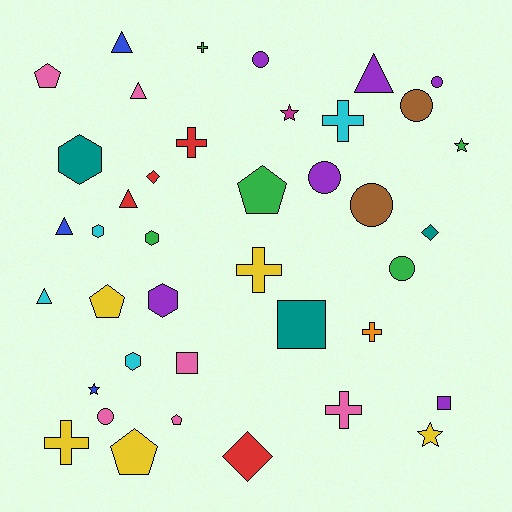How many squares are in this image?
There are 3 squares.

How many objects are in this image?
There are 40 objects.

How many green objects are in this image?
There are 5 green objects.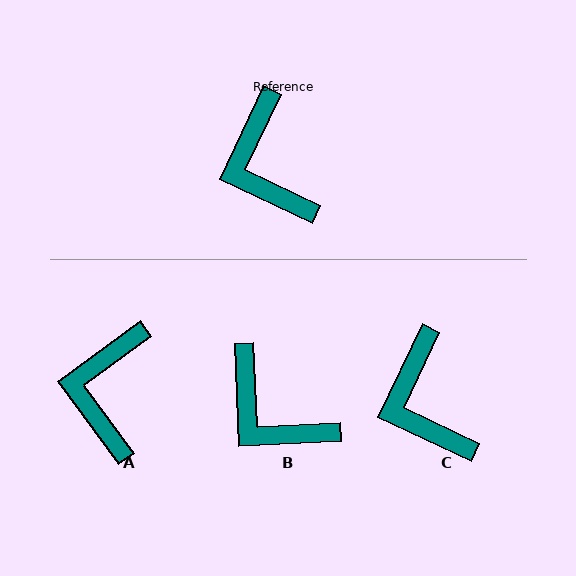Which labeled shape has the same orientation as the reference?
C.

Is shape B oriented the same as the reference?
No, it is off by about 28 degrees.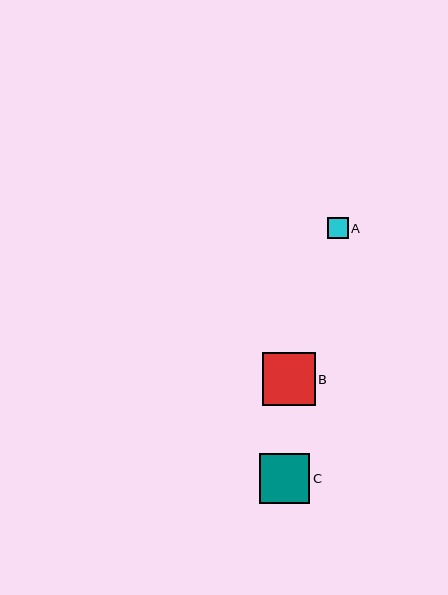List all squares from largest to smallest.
From largest to smallest: B, C, A.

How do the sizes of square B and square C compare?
Square B and square C are approximately the same size.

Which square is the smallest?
Square A is the smallest with a size of approximately 20 pixels.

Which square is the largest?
Square B is the largest with a size of approximately 53 pixels.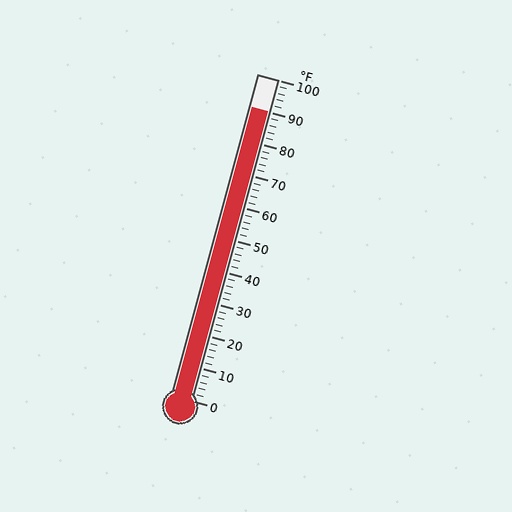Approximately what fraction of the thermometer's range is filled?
The thermometer is filled to approximately 90% of its range.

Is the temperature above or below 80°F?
The temperature is above 80°F.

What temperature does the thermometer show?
The thermometer shows approximately 90°F.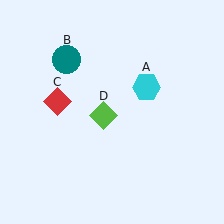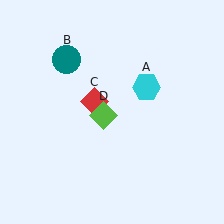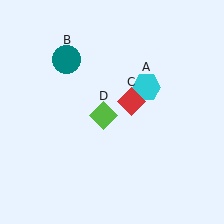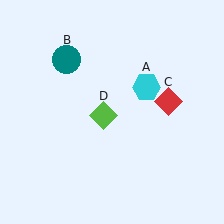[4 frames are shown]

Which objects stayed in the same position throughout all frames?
Cyan hexagon (object A) and teal circle (object B) and lime diamond (object D) remained stationary.